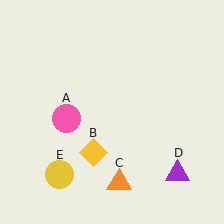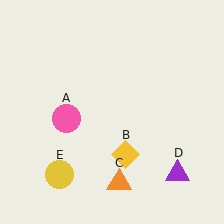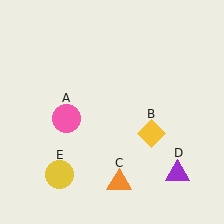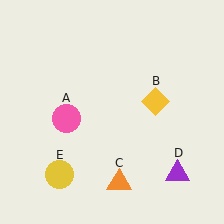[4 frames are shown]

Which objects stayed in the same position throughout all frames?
Pink circle (object A) and orange triangle (object C) and purple triangle (object D) and yellow circle (object E) remained stationary.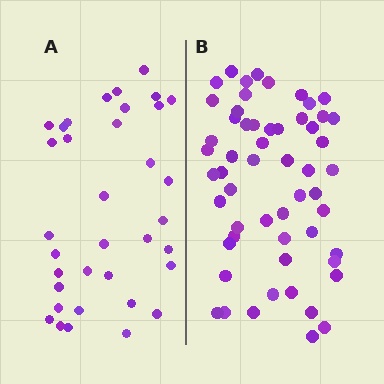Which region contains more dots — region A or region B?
Region B (the right region) has more dots.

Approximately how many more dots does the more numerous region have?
Region B has approximately 20 more dots than region A.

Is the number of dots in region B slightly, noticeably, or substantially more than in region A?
Region B has substantially more. The ratio is roughly 1.6 to 1.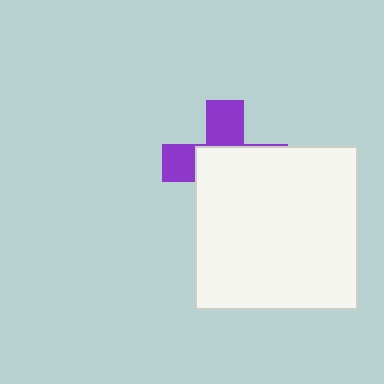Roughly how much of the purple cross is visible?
A small part of it is visible (roughly 39%).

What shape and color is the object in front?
The object in front is a white square.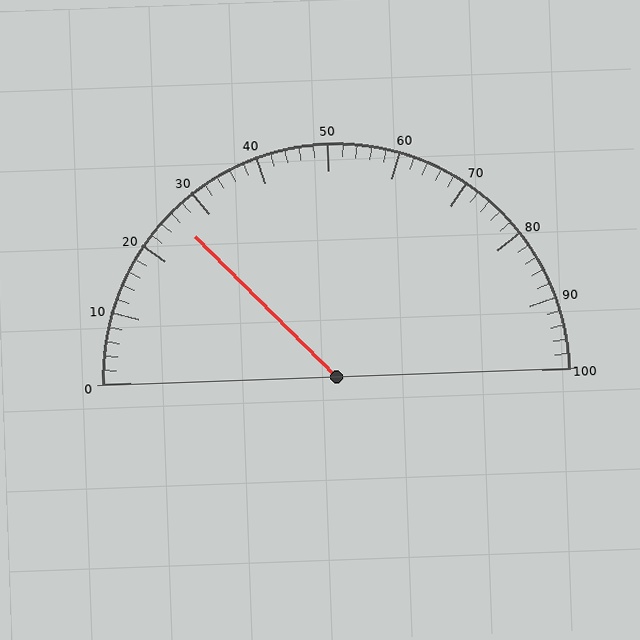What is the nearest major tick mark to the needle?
The nearest major tick mark is 30.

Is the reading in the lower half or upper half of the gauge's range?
The reading is in the lower half of the range (0 to 100).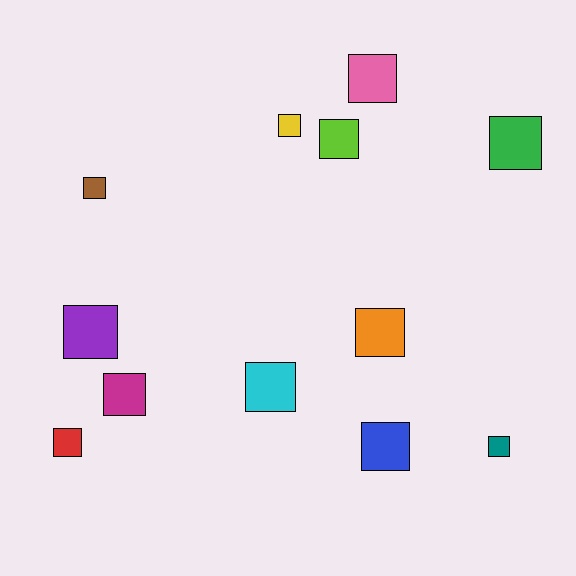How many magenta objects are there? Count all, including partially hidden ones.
There is 1 magenta object.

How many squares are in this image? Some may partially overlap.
There are 12 squares.